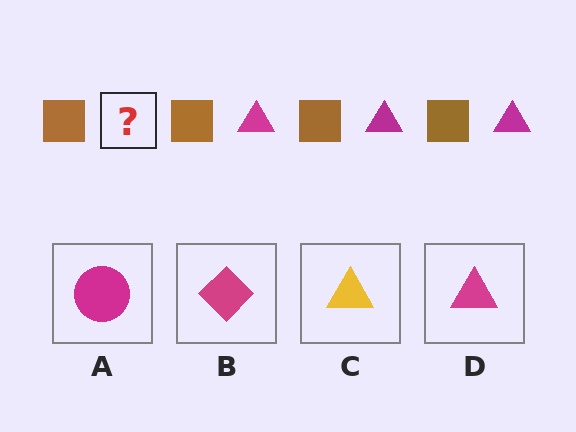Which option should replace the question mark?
Option D.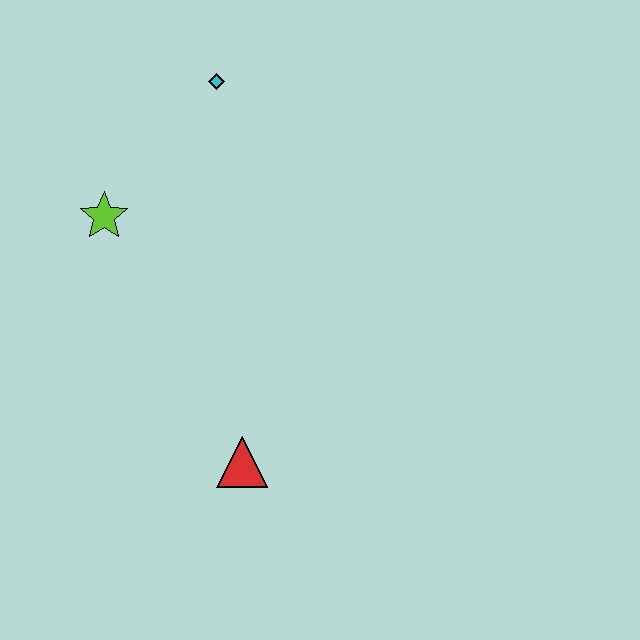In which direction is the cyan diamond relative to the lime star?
The cyan diamond is above the lime star.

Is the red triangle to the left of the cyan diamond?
No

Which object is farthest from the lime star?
The red triangle is farthest from the lime star.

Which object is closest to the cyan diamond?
The lime star is closest to the cyan diamond.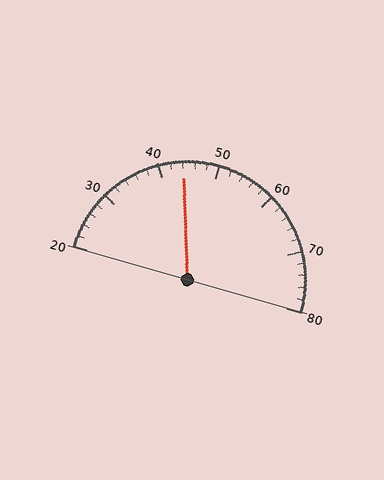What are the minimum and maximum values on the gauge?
The gauge ranges from 20 to 80.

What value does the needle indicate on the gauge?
The needle indicates approximately 44.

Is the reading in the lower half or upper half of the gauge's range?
The reading is in the lower half of the range (20 to 80).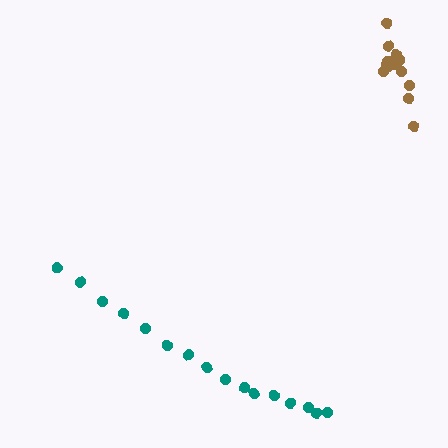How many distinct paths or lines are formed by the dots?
There are 2 distinct paths.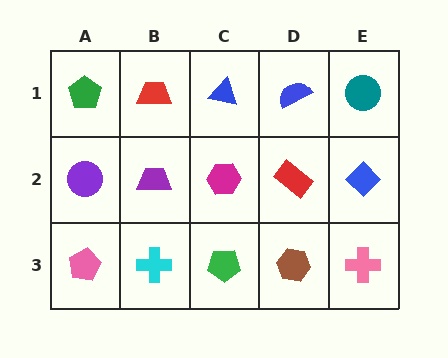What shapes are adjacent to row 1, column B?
A purple trapezoid (row 2, column B), a green pentagon (row 1, column A), a blue triangle (row 1, column C).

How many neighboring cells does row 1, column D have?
3.